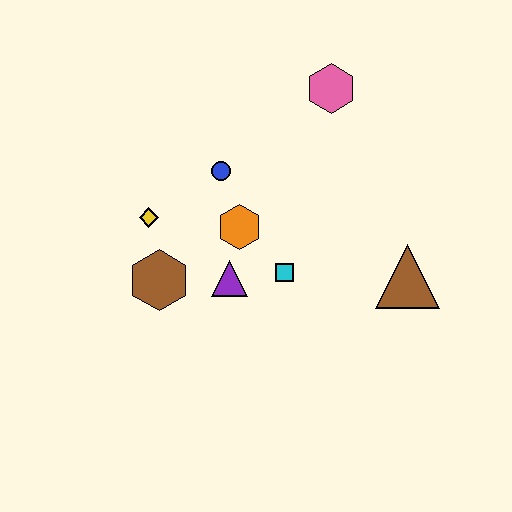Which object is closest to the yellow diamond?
The brown hexagon is closest to the yellow diamond.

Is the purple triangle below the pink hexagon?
Yes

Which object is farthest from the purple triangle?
The pink hexagon is farthest from the purple triangle.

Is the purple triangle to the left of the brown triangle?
Yes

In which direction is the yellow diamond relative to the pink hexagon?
The yellow diamond is to the left of the pink hexagon.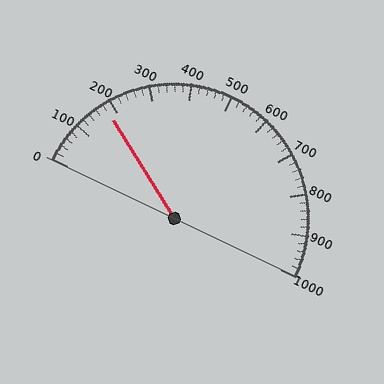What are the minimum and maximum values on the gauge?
The gauge ranges from 0 to 1000.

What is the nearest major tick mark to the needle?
The nearest major tick mark is 200.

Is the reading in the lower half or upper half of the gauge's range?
The reading is in the lower half of the range (0 to 1000).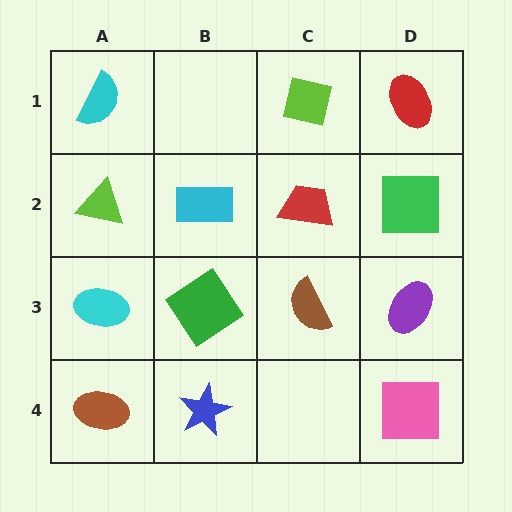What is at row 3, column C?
A brown semicircle.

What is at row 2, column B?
A cyan rectangle.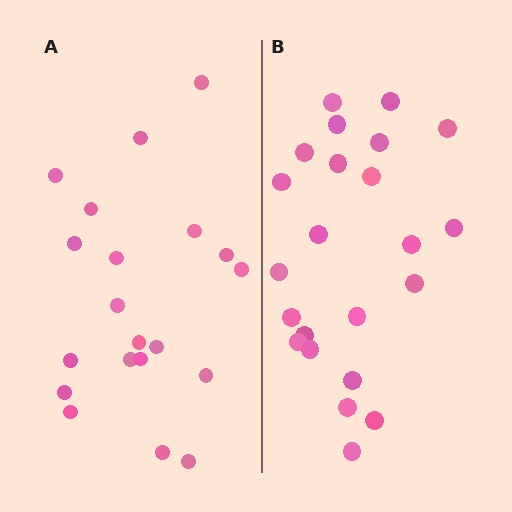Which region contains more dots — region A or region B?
Region B (the right region) has more dots.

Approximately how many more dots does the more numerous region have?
Region B has just a few more — roughly 2 or 3 more dots than region A.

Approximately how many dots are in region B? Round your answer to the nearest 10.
About 20 dots. (The exact count is 23, which rounds to 20.)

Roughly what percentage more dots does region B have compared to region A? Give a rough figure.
About 15% more.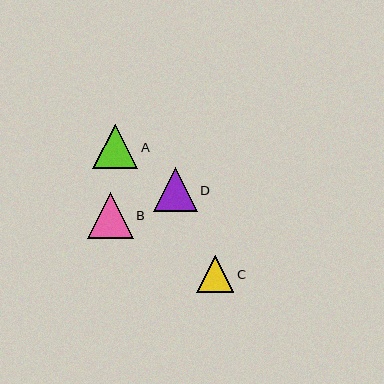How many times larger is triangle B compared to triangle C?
Triangle B is approximately 1.2 times the size of triangle C.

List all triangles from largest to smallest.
From largest to smallest: B, A, D, C.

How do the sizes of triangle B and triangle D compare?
Triangle B and triangle D are approximately the same size.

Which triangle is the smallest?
Triangle C is the smallest with a size of approximately 37 pixels.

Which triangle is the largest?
Triangle B is the largest with a size of approximately 46 pixels.